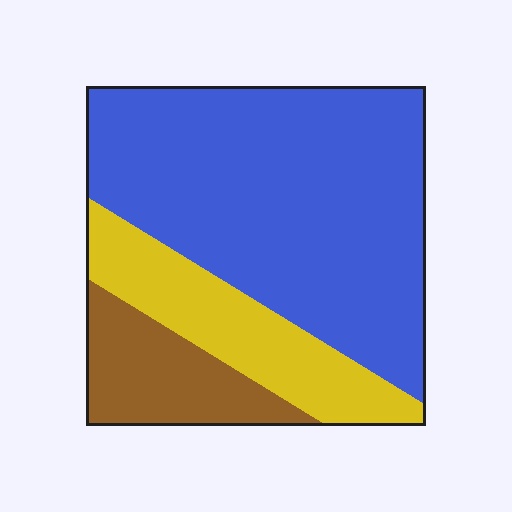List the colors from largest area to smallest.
From largest to smallest: blue, yellow, brown.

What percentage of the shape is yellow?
Yellow takes up less than a quarter of the shape.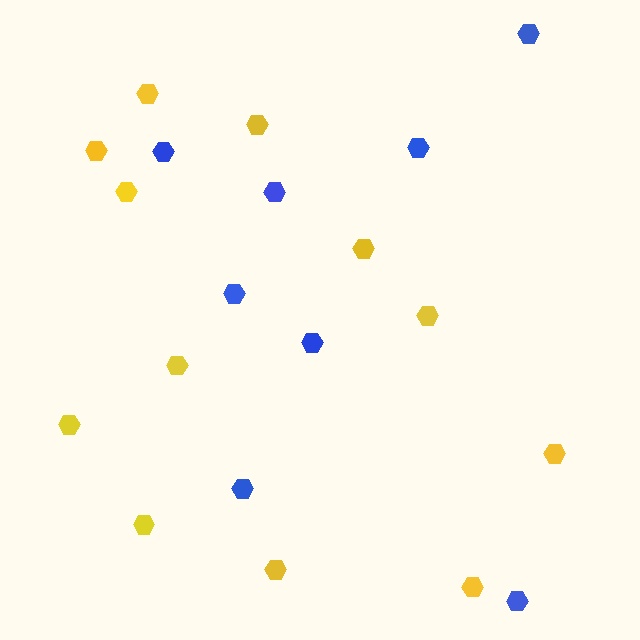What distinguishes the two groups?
There are 2 groups: one group of blue hexagons (8) and one group of yellow hexagons (12).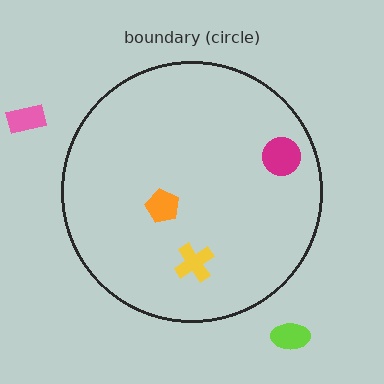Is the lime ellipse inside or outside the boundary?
Outside.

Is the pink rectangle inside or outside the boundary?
Outside.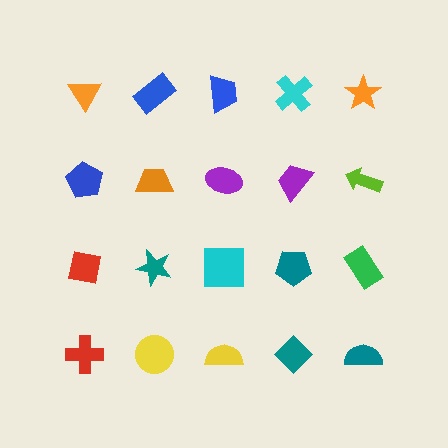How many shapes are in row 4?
5 shapes.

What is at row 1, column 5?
An orange star.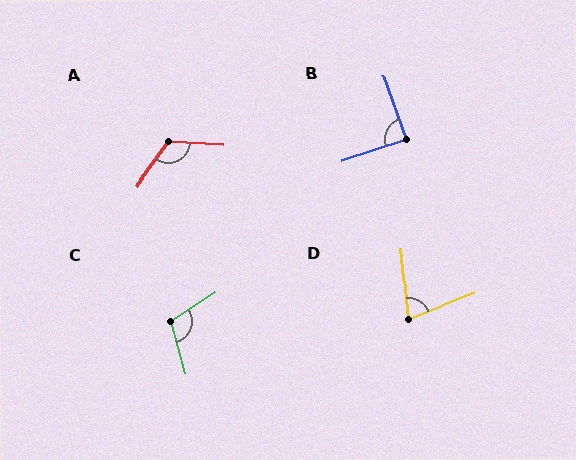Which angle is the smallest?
D, at approximately 74 degrees.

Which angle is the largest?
A, at approximately 123 degrees.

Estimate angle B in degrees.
Approximately 89 degrees.